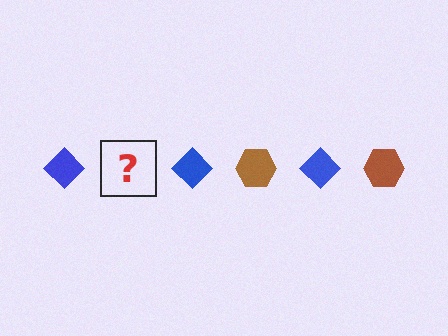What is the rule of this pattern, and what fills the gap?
The rule is that the pattern alternates between blue diamond and brown hexagon. The gap should be filled with a brown hexagon.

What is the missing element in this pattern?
The missing element is a brown hexagon.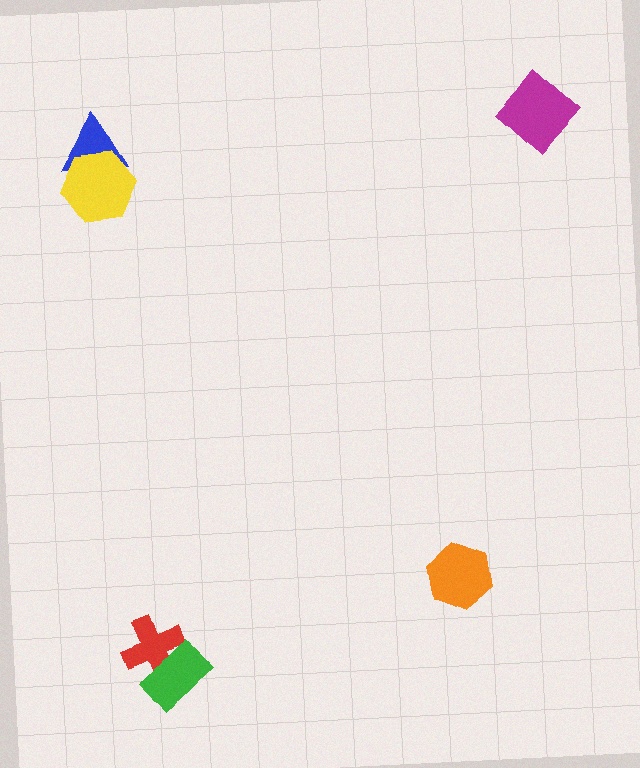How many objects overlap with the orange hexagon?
0 objects overlap with the orange hexagon.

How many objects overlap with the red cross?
1 object overlaps with the red cross.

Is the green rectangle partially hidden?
No, no other shape covers it.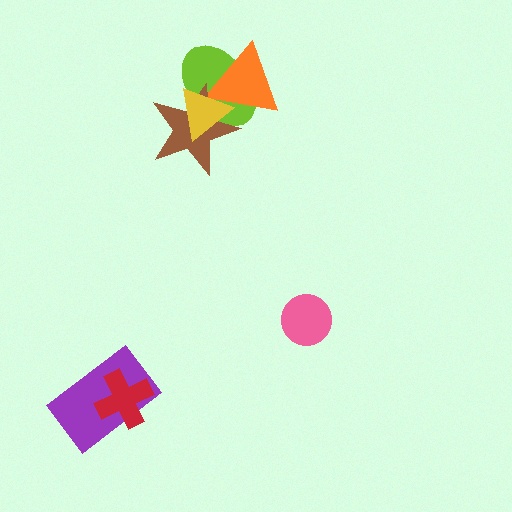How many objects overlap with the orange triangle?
3 objects overlap with the orange triangle.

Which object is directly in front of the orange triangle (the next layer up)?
The brown star is directly in front of the orange triangle.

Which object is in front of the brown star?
The yellow triangle is in front of the brown star.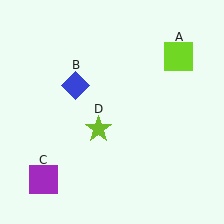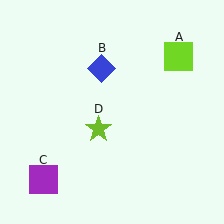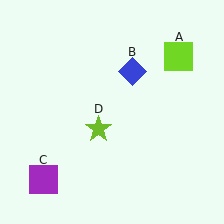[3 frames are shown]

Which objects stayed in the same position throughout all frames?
Lime square (object A) and purple square (object C) and lime star (object D) remained stationary.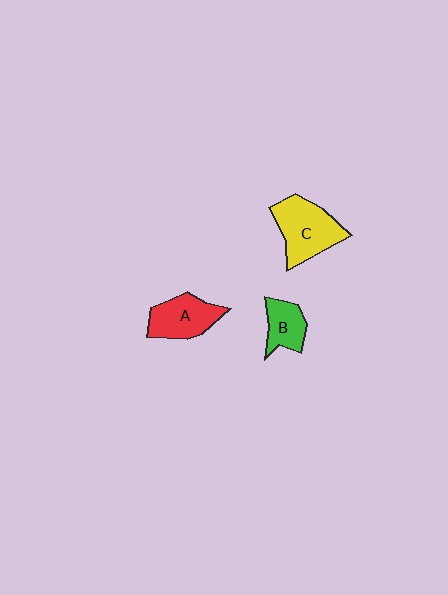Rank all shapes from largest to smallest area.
From largest to smallest: C (yellow), A (red), B (green).